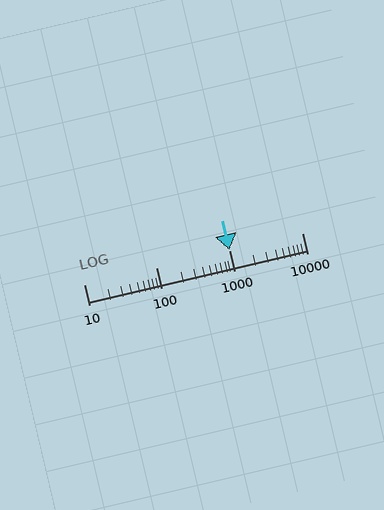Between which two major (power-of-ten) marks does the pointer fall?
The pointer is between 1000 and 10000.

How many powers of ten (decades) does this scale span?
The scale spans 3 decades, from 10 to 10000.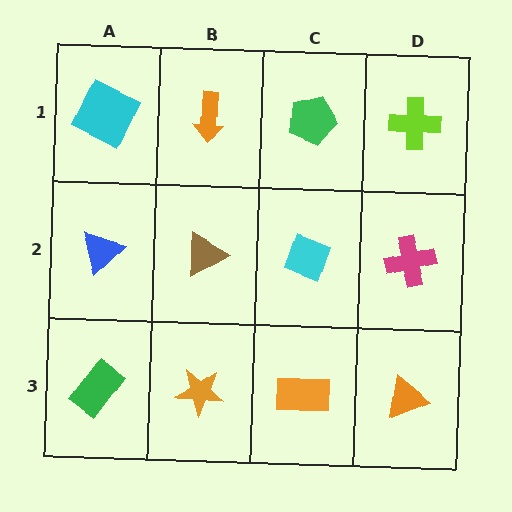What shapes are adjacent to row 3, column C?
A cyan diamond (row 2, column C), an orange star (row 3, column B), an orange triangle (row 3, column D).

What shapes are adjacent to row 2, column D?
A lime cross (row 1, column D), an orange triangle (row 3, column D), a cyan diamond (row 2, column C).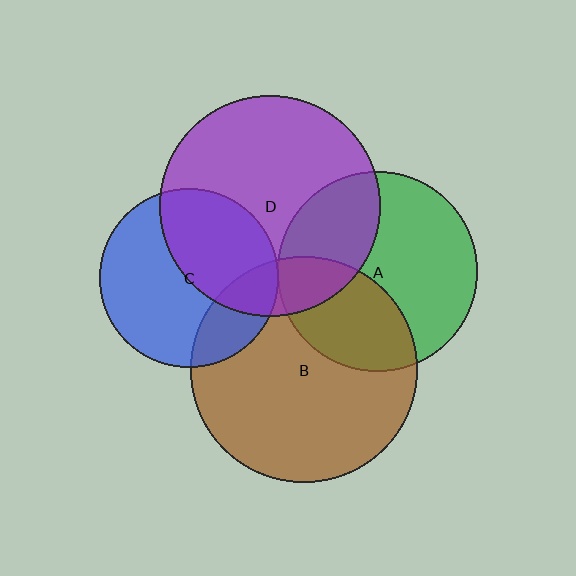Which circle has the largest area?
Circle B (brown).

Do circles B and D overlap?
Yes.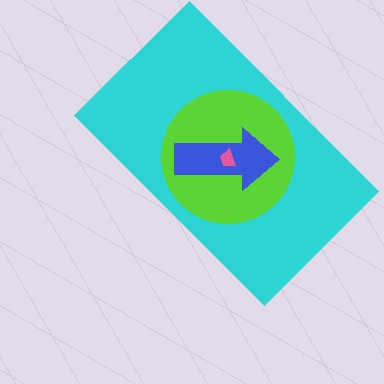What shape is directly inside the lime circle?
The blue arrow.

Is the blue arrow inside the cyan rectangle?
Yes.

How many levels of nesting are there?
4.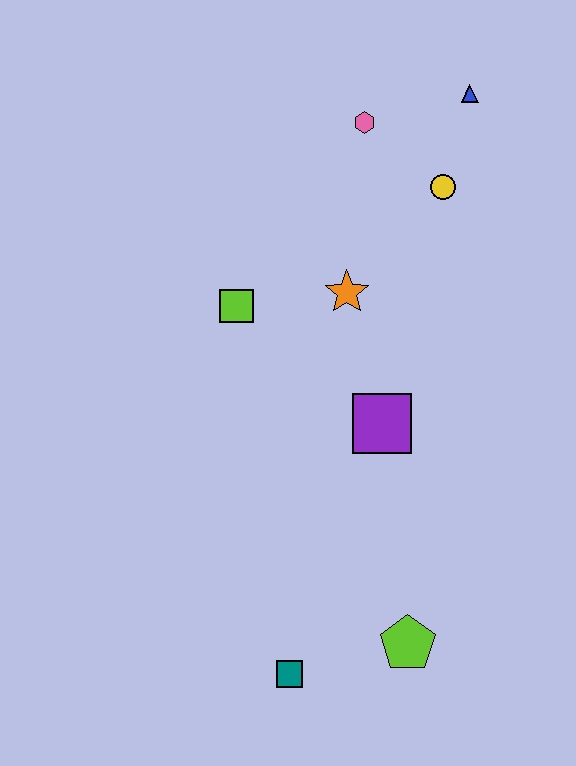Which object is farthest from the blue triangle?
The teal square is farthest from the blue triangle.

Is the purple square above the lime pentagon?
Yes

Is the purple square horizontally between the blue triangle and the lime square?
Yes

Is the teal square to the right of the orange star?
No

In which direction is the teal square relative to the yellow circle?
The teal square is below the yellow circle.